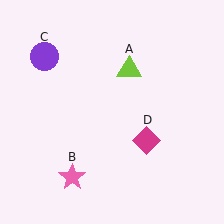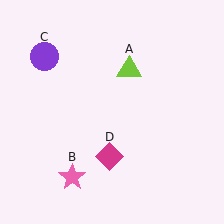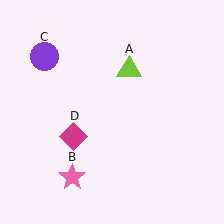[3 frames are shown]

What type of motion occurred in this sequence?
The magenta diamond (object D) rotated clockwise around the center of the scene.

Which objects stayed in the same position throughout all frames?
Lime triangle (object A) and pink star (object B) and purple circle (object C) remained stationary.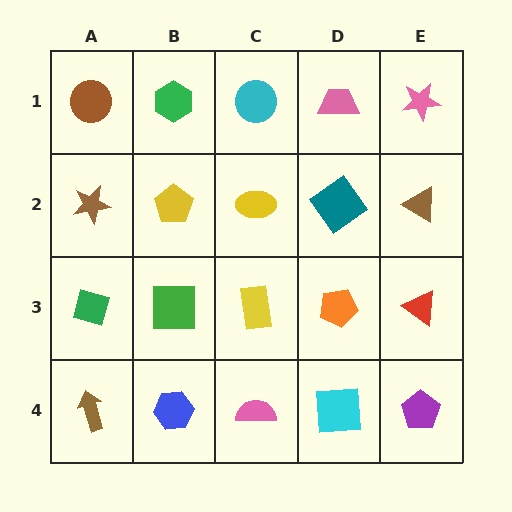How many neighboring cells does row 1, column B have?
3.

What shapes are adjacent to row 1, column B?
A yellow pentagon (row 2, column B), a brown circle (row 1, column A), a cyan circle (row 1, column C).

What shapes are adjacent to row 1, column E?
A brown triangle (row 2, column E), a pink trapezoid (row 1, column D).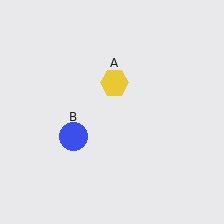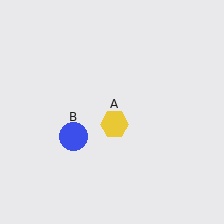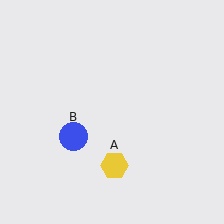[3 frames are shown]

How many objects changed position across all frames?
1 object changed position: yellow hexagon (object A).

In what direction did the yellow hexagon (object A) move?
The yellow hexagon (object A) moved down.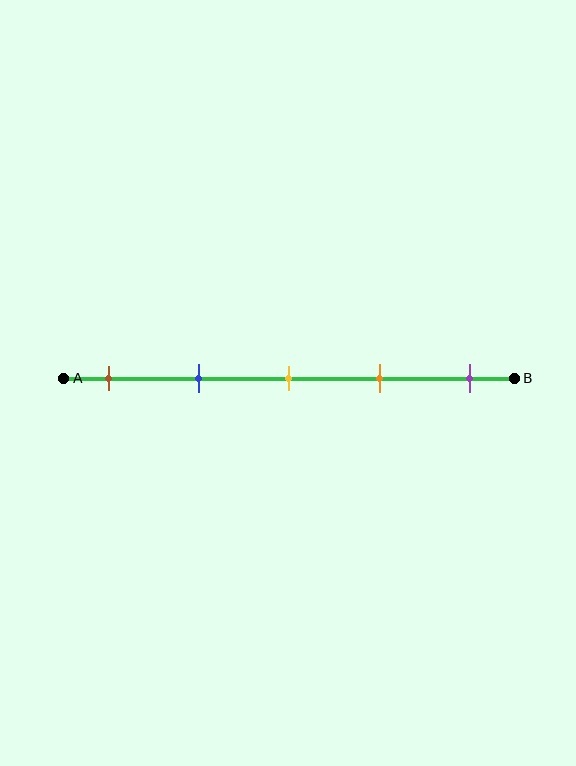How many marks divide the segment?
There are 5 marks dividing the segment.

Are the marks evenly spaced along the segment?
Yes, the marks are approximately evenly spaced.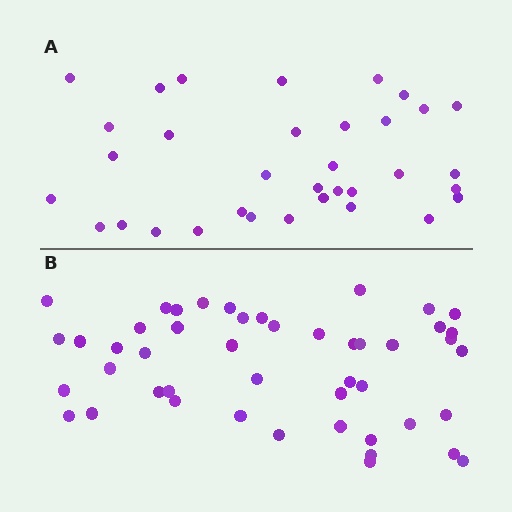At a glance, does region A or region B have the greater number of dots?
Region B (the bottom region) has more dots.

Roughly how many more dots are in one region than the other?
Region B has approximately 15 more dots than region A.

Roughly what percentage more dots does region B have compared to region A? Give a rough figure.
About 40% more.